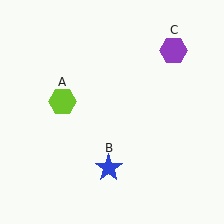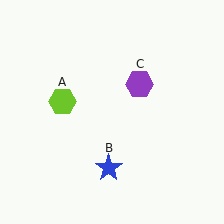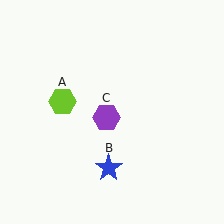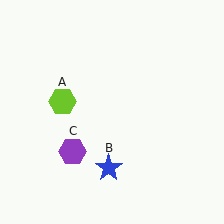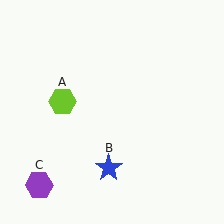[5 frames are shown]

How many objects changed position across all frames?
1 object changed position: purple hexagon (object C).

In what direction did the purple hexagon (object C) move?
The purple hexagon (object C) moved down and to the left.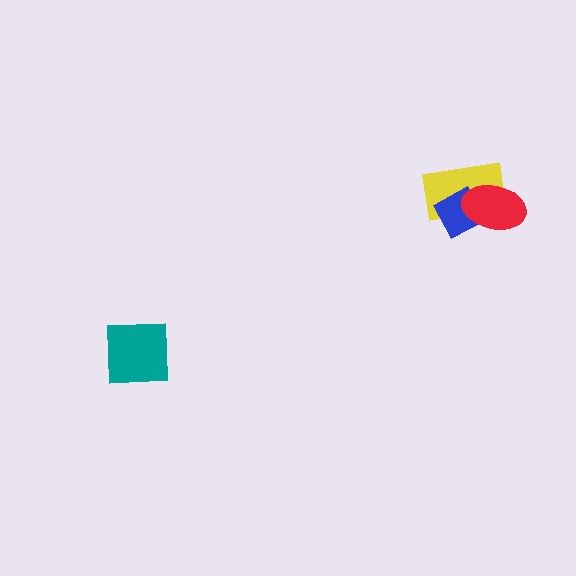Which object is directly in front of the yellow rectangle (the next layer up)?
The blue diamond is directly in front of the yellow rectangle.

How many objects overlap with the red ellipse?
2 objects overlap with the red ellipse.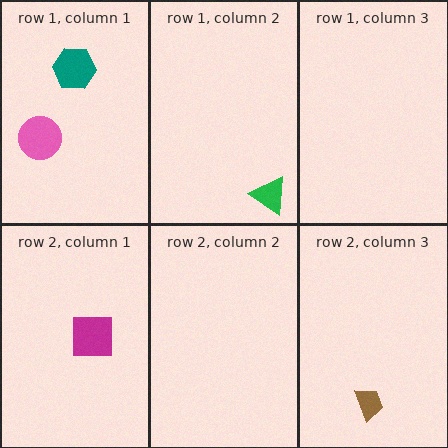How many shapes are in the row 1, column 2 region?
1.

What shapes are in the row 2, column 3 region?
The brown trapezoid.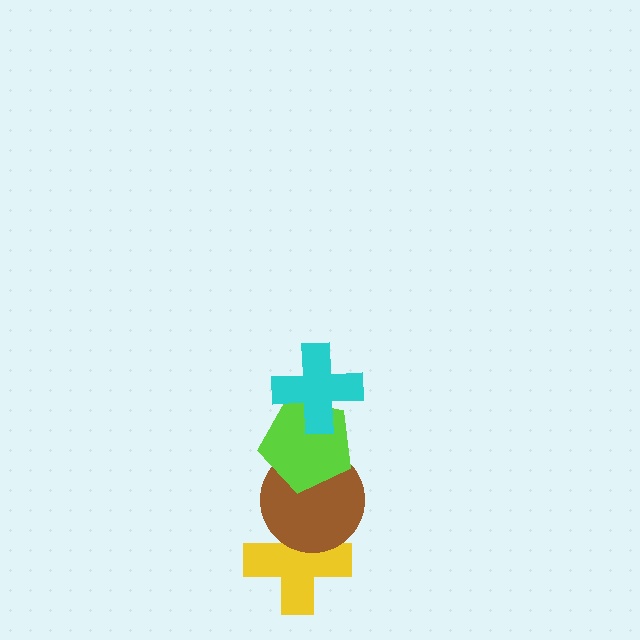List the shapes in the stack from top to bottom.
From top to bottom: the cyan cross, the lime pentagon, the brown circle, the yellow cross.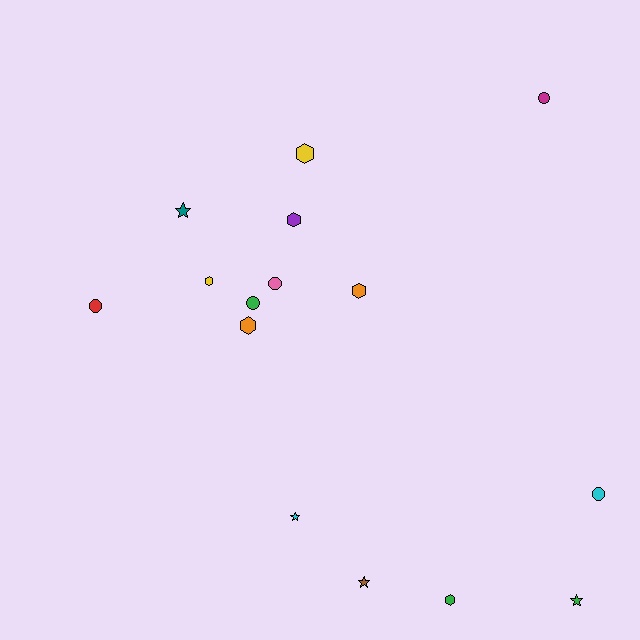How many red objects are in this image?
There is 1 red object.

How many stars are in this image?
There are 4 stars.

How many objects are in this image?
There are 15 objects.